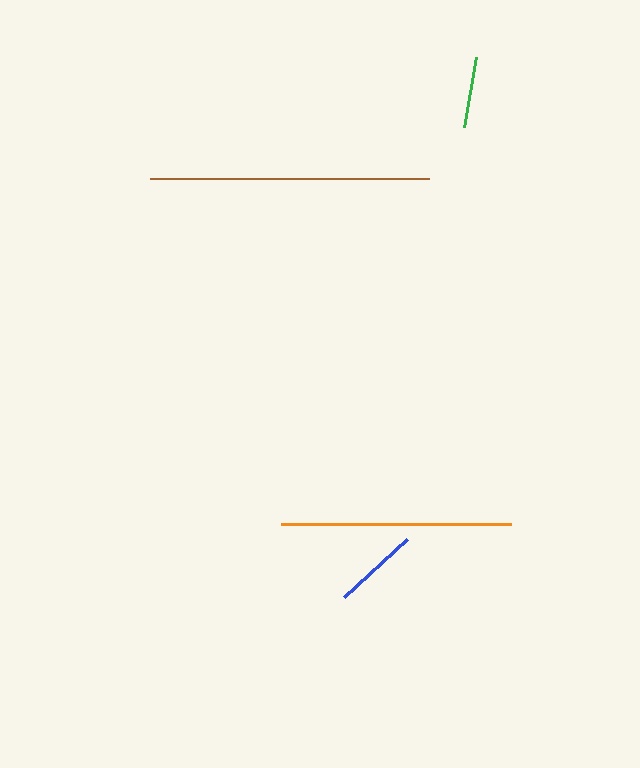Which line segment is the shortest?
The green line is the shortest at approximately 71 pixels.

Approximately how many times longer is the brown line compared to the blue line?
The brown line is approximately 3.2 times the length of the blue line.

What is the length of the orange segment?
The orange segment is approximately 231 pixels long.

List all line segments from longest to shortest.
From longest to shortest: brown, orange, blue, green.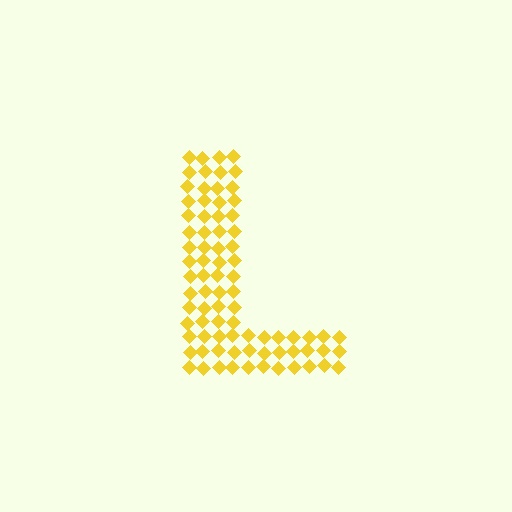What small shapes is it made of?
It is made of small diamonds.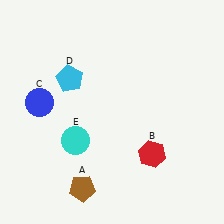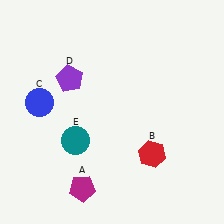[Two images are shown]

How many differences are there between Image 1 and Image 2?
There are 3 differences between the two images.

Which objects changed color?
A changed from brown to magenta. D changed from cyan to purple. E changed from cyan to teal.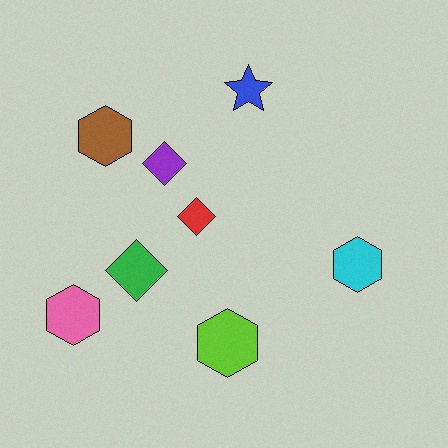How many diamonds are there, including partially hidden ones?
There are 3 diamonds.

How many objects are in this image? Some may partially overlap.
There are 8 objects.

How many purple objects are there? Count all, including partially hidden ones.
There is 1 purple object.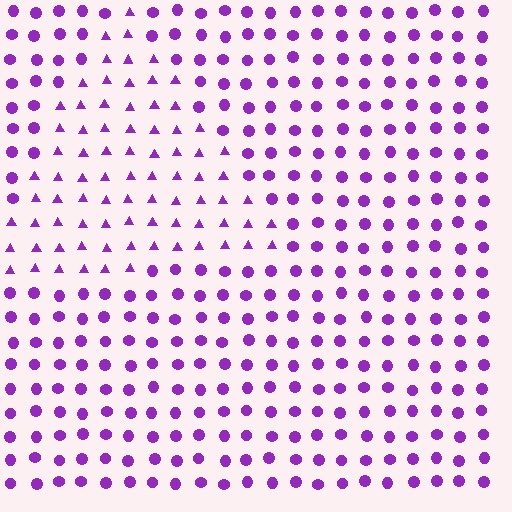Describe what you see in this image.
The image is filled with small purple elements arranged in a uniform grid. A triangle-shaped region contains triangles, while the surrounding area contains circles. The boundary is defined purely by the change in element shape.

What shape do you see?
I see a triangle.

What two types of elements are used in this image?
The image uses triangles inside the triangle region and circles outside it.